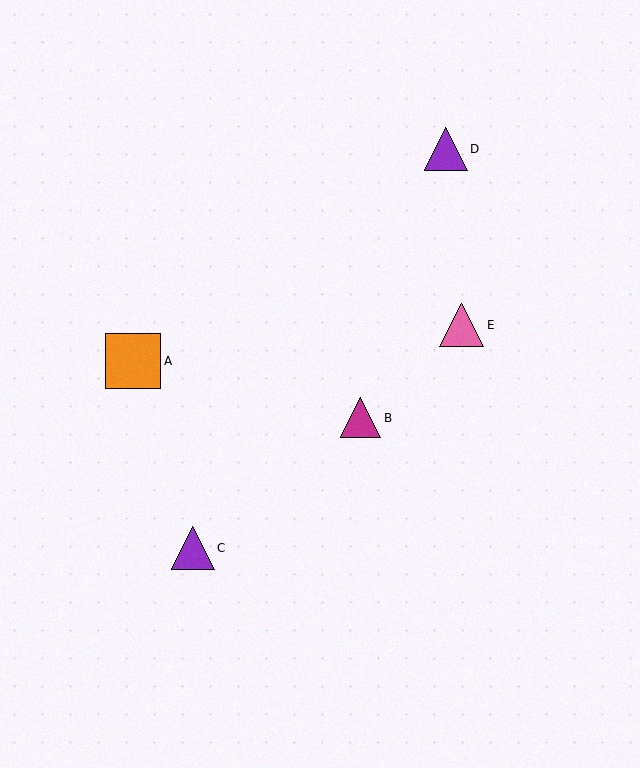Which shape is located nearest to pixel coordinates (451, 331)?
The pink triangle (labeled E) at (462, 325) is nearest to that location.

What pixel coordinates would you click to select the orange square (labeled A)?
Click at (133, 361) to select the orange square A.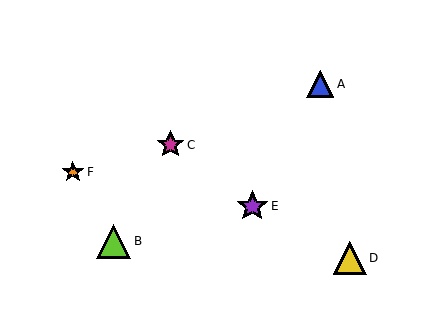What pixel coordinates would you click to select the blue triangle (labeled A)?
Click at (320, 84) to select the blue triangle A.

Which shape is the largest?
The lime triangle (labeled B) is the largest.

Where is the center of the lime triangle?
The center of the lime triangle is at (114, 241).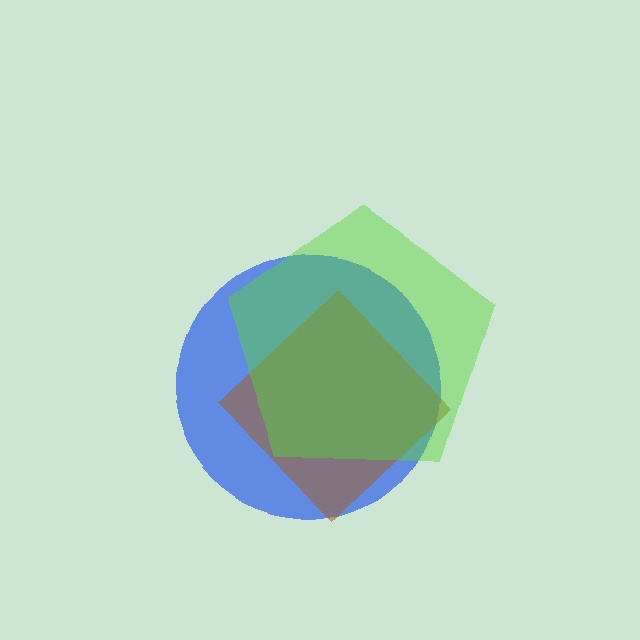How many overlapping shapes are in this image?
There are 3 overlapping shapes in the image.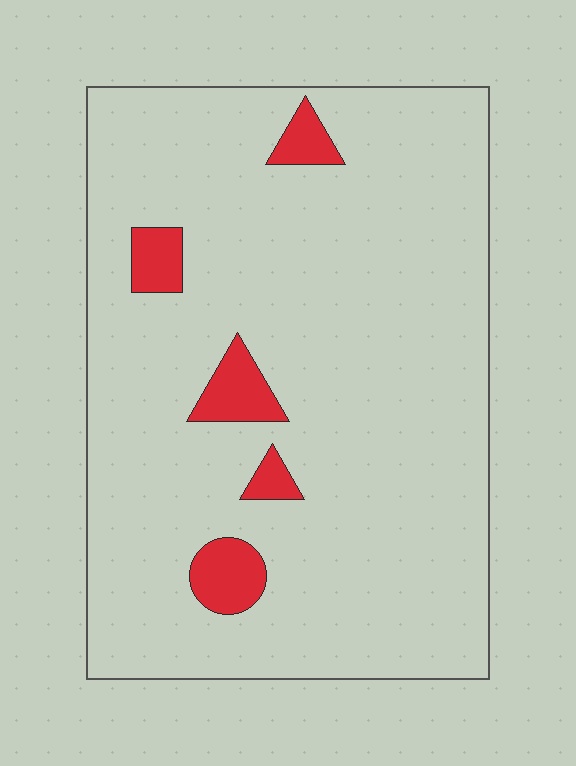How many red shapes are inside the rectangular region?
5.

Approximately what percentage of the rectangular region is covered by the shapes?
Approximately 5%.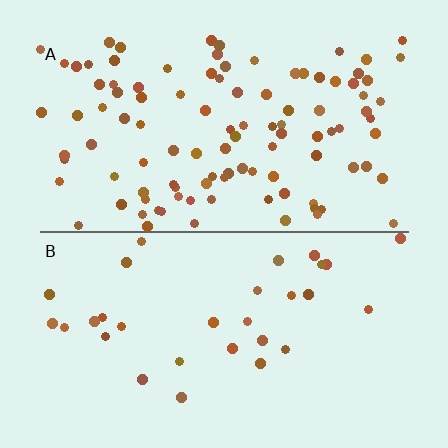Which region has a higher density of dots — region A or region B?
A (the top).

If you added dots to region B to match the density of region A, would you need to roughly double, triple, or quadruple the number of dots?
Approximately triple.